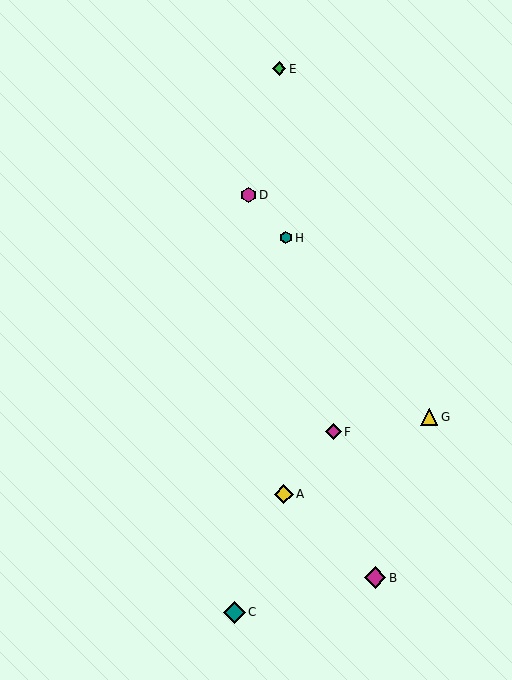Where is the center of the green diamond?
The center of the green diamond is at (279, 69).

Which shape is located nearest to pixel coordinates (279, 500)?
The yellow diamond (labeled A) at (284, 494) is nearest to that location.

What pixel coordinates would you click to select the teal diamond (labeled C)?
Click at (234, 612) to select the teal diamond C.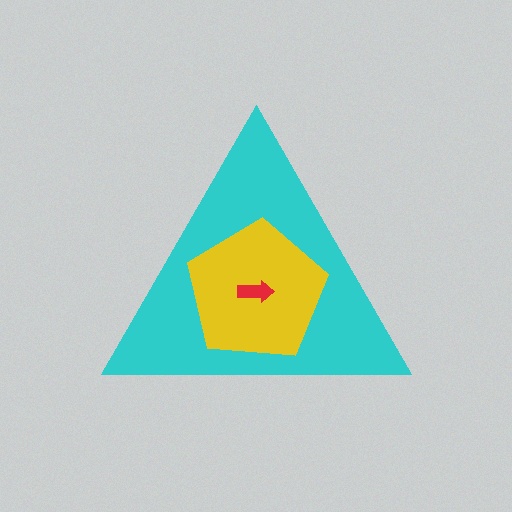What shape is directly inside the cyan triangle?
The yellow pentagon.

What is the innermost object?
The red arrow.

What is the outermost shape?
The cyan triangle.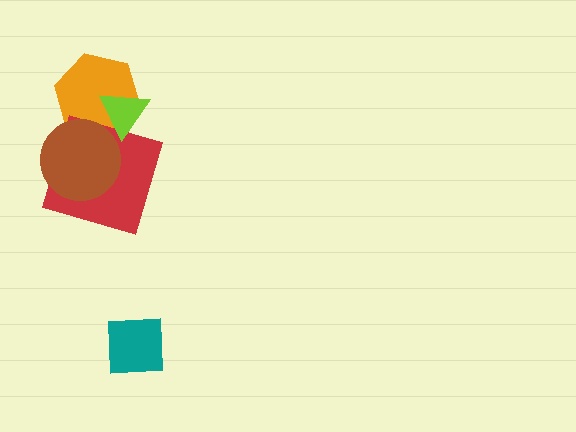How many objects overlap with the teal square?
0 objects overlap with the teal square.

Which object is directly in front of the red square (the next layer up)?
The brown circle is directly in front of the red square.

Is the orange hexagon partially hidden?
Yes, it is partially covered by another shape.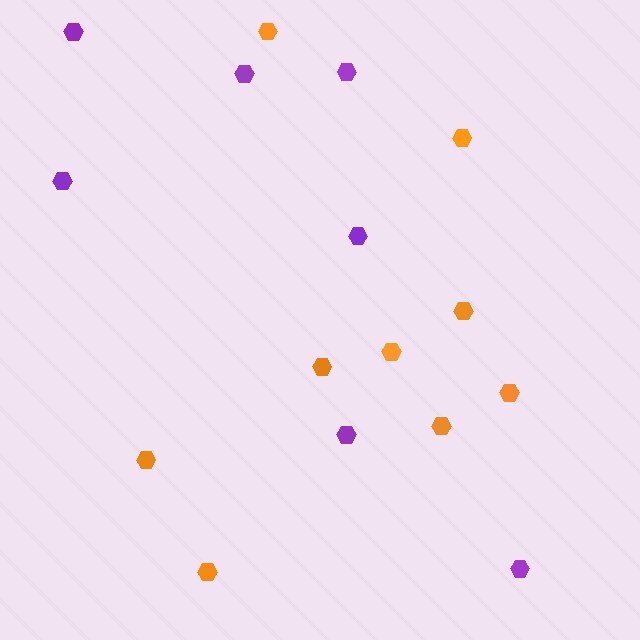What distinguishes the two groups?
There are 2 groups: one group of orange hexagons (9) and one group of purple hexagons (7).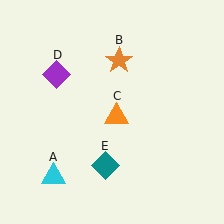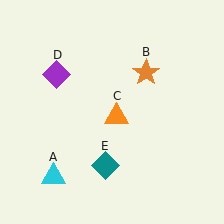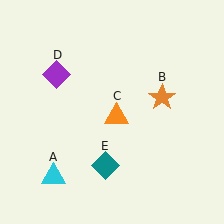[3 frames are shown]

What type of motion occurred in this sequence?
The orange star (object B) rotated clockwise around the center of the scene.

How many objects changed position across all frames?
1 object changed position: orange star (object B).